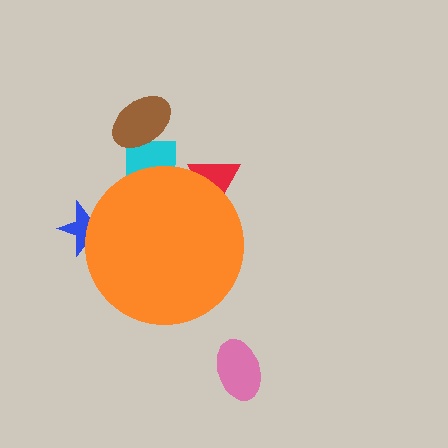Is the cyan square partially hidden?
Yes, the cyan square is partially hidden behind the orange circle.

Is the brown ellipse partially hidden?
No, the brown ellipse is fully visible.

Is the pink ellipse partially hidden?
No, the pink ellipse is fully visible.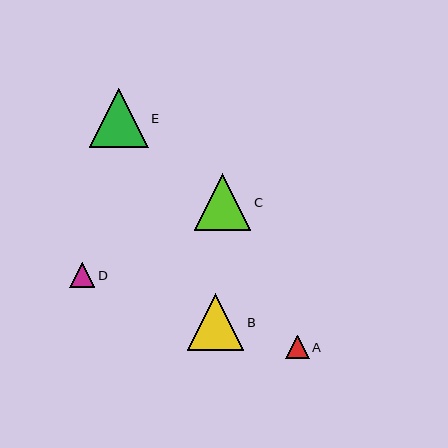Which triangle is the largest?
Triangle E is the largest with a size of approximately 59 pixels.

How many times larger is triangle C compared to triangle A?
Triangle C is approximately 2.4 times the size of triangle A.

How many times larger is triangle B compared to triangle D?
Triangle B is approximately 2.3 times the size of triangle D.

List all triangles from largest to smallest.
From largest to smallest: E, B, C, D, A.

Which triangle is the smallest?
Triangle A is the smallest with a size of approximately 23 pixels.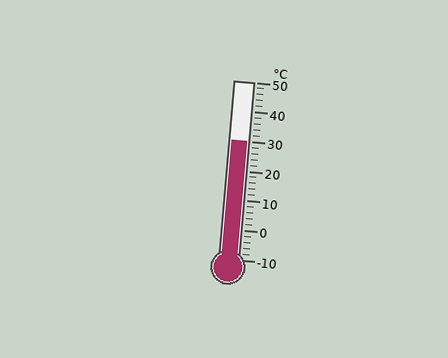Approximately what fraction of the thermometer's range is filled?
The thermometer is filled to approximately 65% of its range.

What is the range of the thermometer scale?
The thermometer scale ranges from -10°C to 50°C.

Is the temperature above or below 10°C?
The temperature is above 10°C.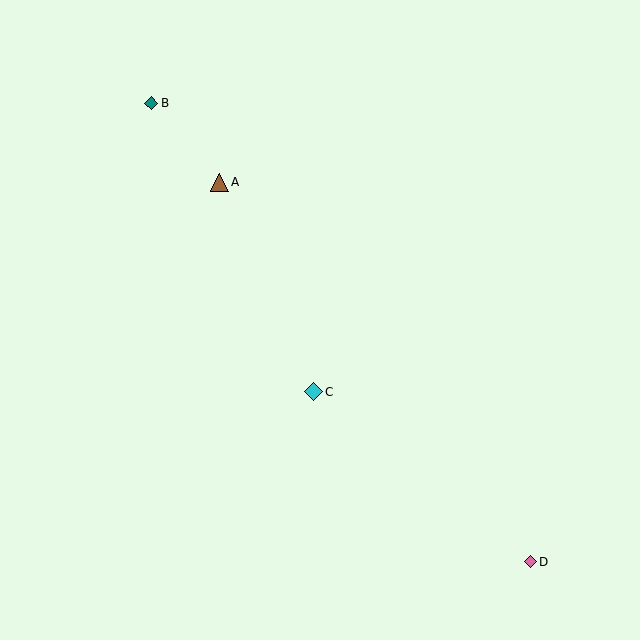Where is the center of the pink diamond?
The center of the pink diamond is at (530, 562).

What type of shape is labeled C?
Shape C is a cyan diamond.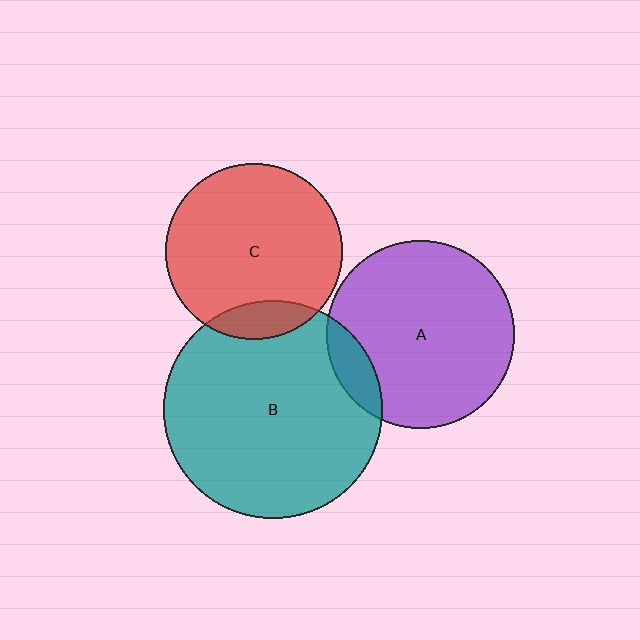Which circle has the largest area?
Circle B (teal).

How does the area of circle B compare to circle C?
Approximately 1.5 times.